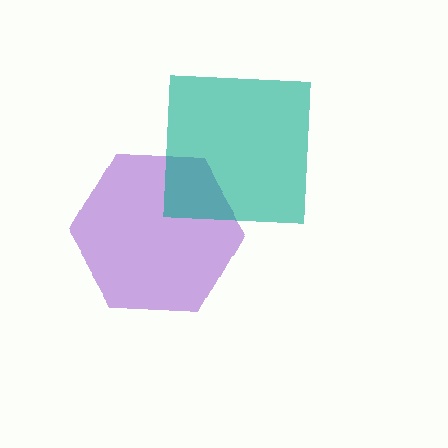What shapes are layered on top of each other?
The layered shapes are: a purple hexagon, a teal square.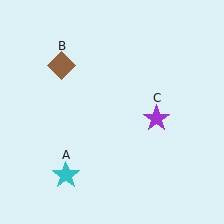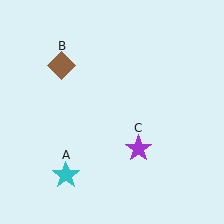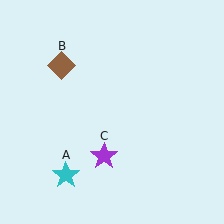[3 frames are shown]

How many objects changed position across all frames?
1 object changed position: purple star (object C).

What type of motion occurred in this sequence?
The purple star (object C) rotated clockwise around the center of the scene.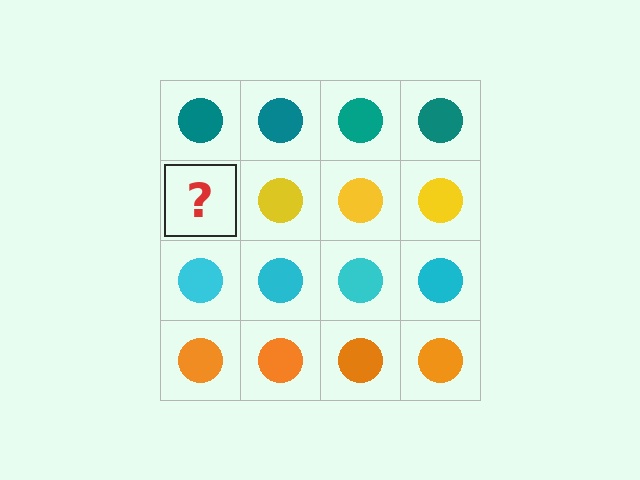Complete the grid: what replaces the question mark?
The question mark should be replaced with a yellow circle.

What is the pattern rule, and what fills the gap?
The rule is that each row has a consistent color. The gap should be filled with a yellow circle.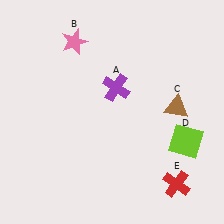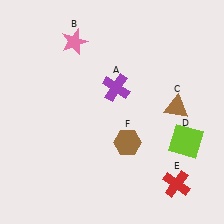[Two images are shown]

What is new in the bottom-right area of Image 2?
A brown hexagon (F) was added in the bottom-right area of Image 2.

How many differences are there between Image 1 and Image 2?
There is 1 difference between the two images.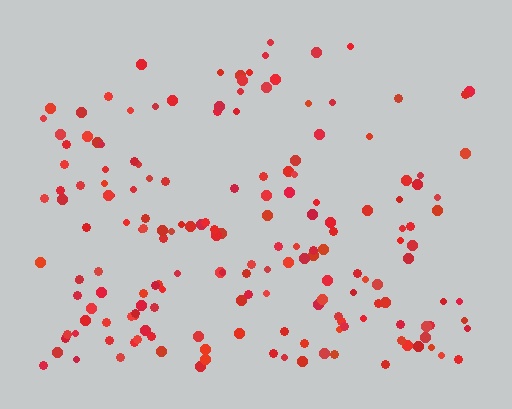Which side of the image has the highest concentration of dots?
The bottom.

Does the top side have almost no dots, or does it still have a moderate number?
Still a moderate number, just noticeably fewer than the bottom.